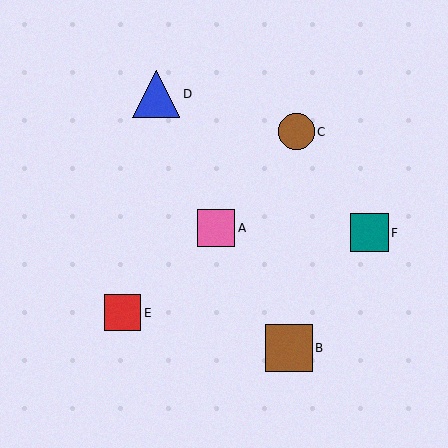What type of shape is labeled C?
Shape C is a brown circle.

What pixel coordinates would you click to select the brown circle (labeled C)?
Click at (296, 132) to select the brown circle C.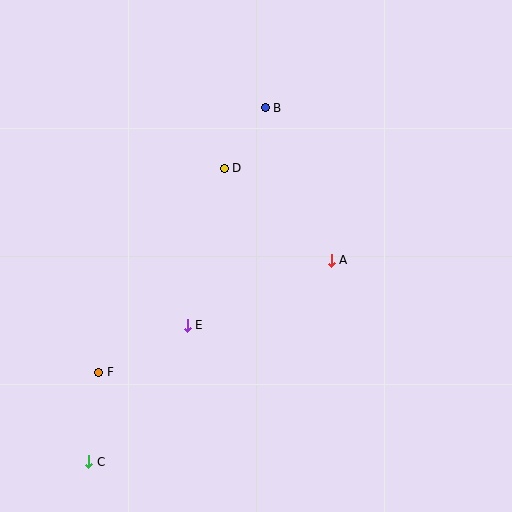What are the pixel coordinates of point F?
Point F is at (99, 372).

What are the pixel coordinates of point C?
Point C is at (89, 462).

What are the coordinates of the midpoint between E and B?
The midpoint between E and B is at (226, 216).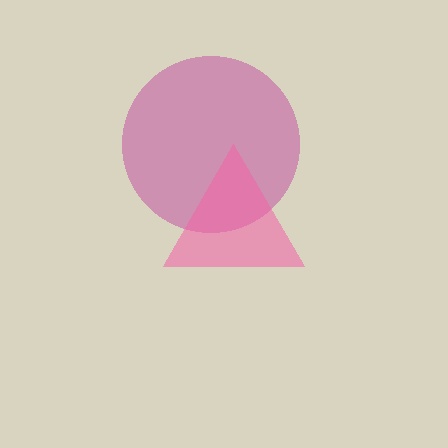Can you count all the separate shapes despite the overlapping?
Yes, there are 2 separate shapes.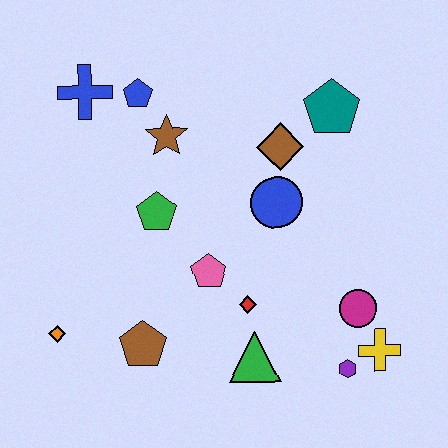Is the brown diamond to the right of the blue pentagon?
Yes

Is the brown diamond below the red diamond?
No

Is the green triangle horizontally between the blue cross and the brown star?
No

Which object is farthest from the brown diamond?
The orange diamond is farthest from the brown diamond.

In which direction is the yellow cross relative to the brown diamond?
The yellow cross is below the brown diamond.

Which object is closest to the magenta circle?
The yellow cross is closest to the magenta circle.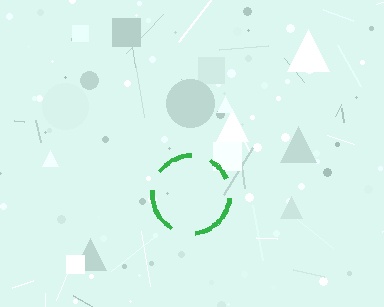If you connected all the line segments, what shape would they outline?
They would outline a circle.